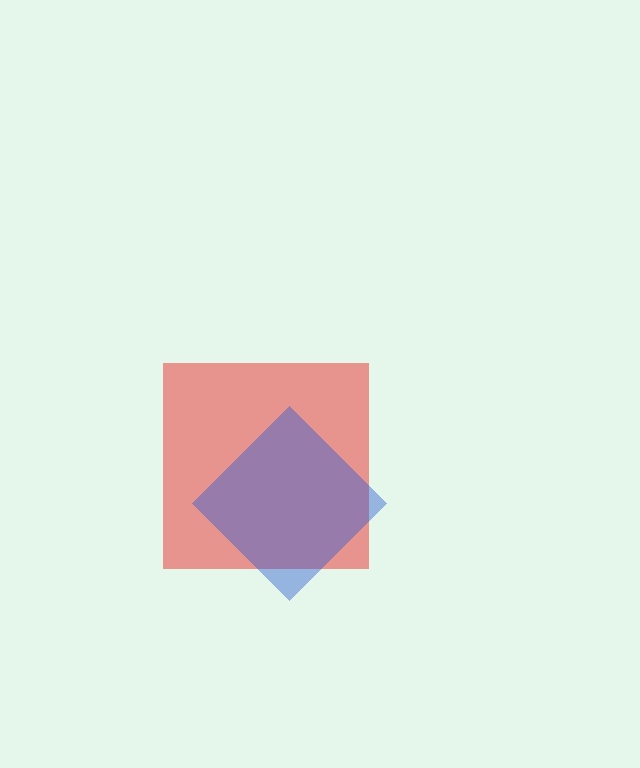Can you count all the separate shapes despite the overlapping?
Yes, there are 2 separate shapes.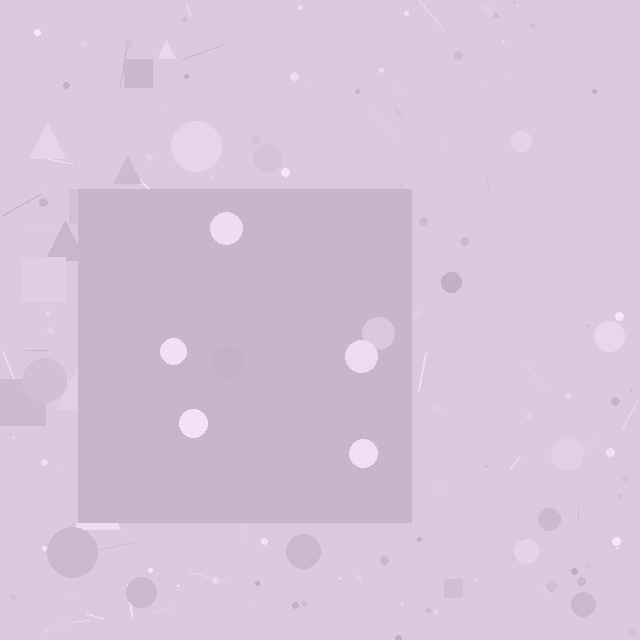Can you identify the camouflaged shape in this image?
The camouflaged shape is a square.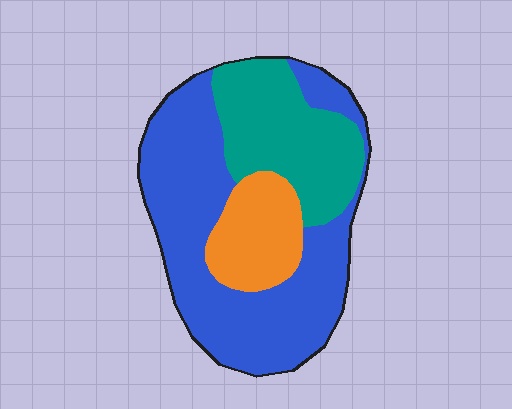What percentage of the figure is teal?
Teal covers 28% of the figure.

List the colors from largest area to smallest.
From largest to smallest: blue, teal, orange.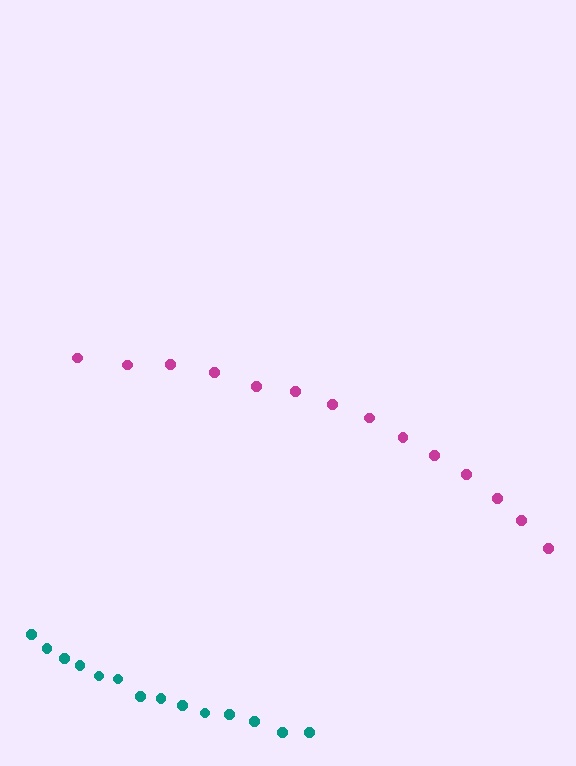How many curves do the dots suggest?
There are 2 distinct paths.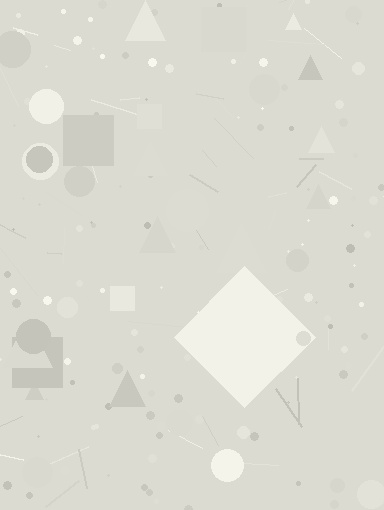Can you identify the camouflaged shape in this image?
The camouflaged shape is a diamond.